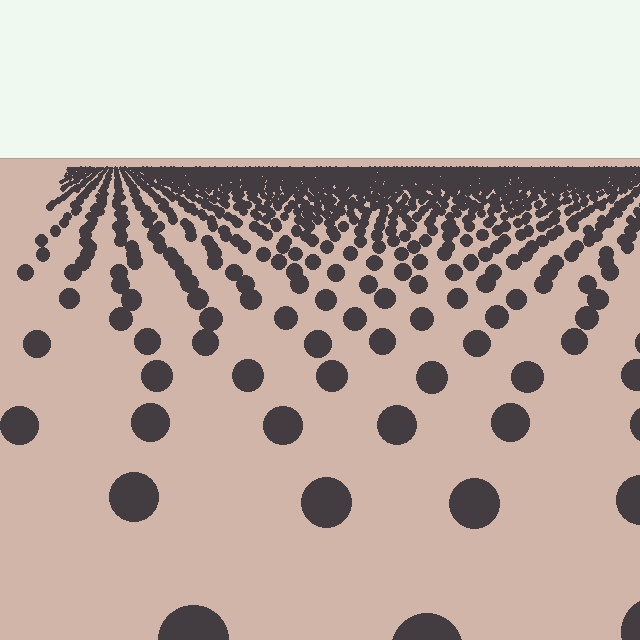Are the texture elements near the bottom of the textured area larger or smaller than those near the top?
Larger. Near the bottom, elements are closer to the viewer and appear at a bigger on-screen size.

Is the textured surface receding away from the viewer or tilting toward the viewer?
The surface is receding away from the viewer. Texture elements get smaller and denser toward the top.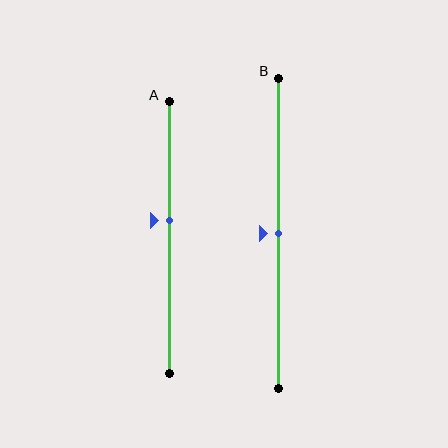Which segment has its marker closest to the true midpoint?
Segment B has its marker closest to the true midpoint.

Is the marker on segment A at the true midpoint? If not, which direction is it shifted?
No, the marker on segment A is shifted upward by about 6% of the segment length.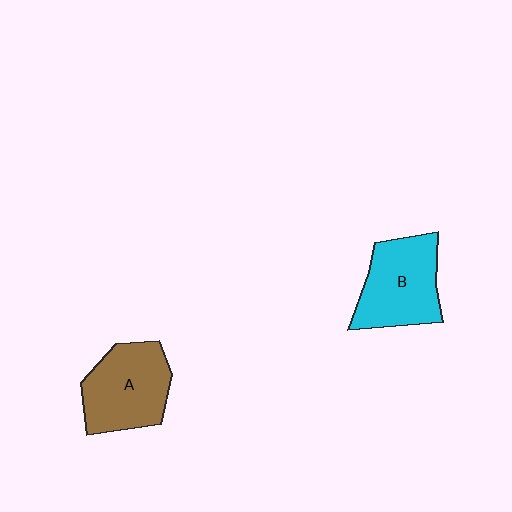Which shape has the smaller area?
Shape A (brown).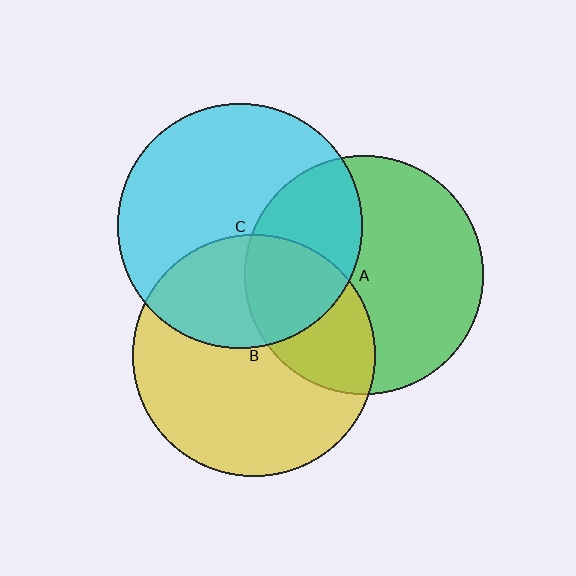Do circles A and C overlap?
Yes.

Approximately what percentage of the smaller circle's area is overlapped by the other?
Approximately 35%.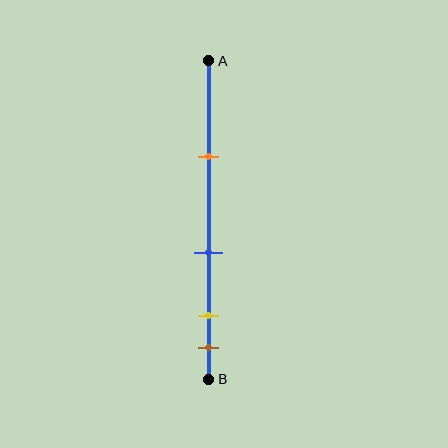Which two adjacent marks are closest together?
The yellow and brown marks are the closest adjacent pair.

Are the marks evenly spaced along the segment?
No, the marks are not evenly spaced.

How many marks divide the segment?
There are 4 marks dividing the segment.